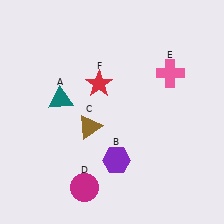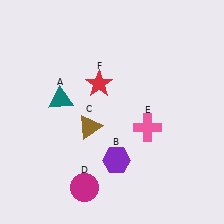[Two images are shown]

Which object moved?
The pink cross (E) moved down.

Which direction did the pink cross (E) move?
The pink cross (E) moved down.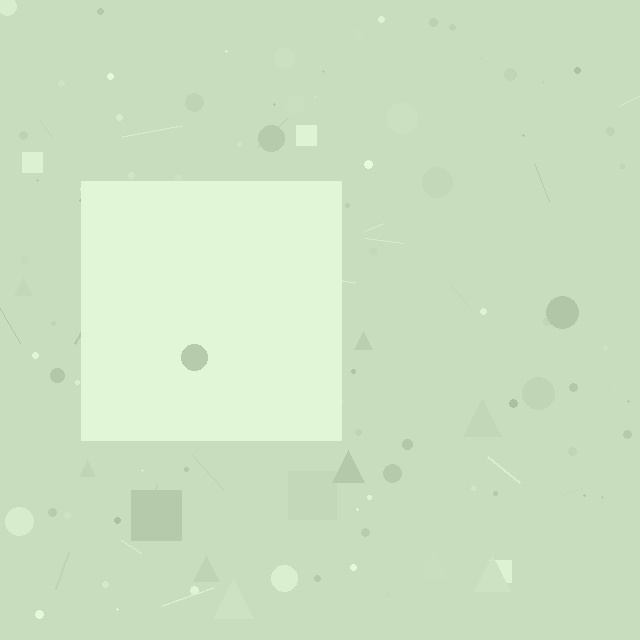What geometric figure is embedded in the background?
A square is embedded in the background.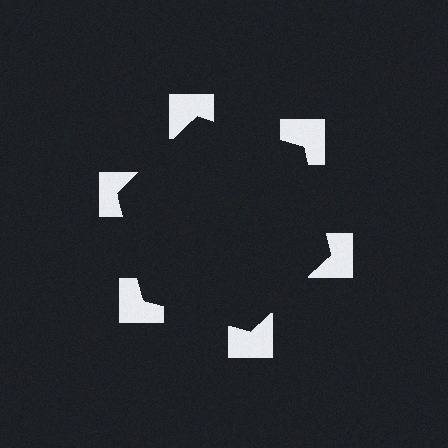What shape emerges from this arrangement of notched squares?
An illusory hexagon — its edges are inferred from the aligned wedge cuts in the notched squares, not physically drawn.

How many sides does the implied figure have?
6 sides.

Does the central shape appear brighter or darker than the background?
It typically appears slightly darker than the background, even though no actual brightness change is drawn.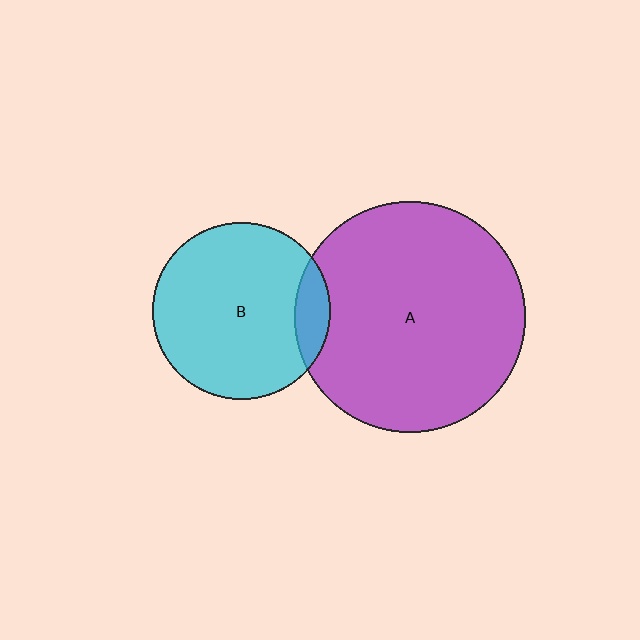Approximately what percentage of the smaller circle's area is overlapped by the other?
Approximately 10%.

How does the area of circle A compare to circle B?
Approximately 1.7 times.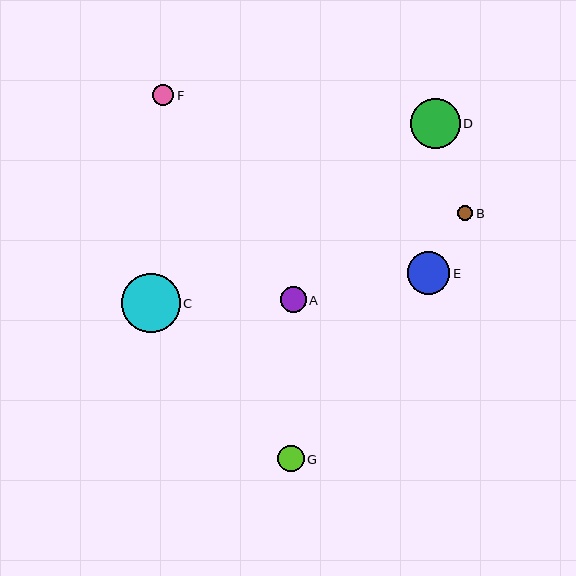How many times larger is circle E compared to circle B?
Circle E is approximately 2.8 times the size of circle B.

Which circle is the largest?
Circle C is the largest with a size of approximately 59 pixels.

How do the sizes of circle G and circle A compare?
Circle G and circle A are approximately the same size.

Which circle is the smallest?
Circle B is the smallest with a size of approximately 15 pixels.